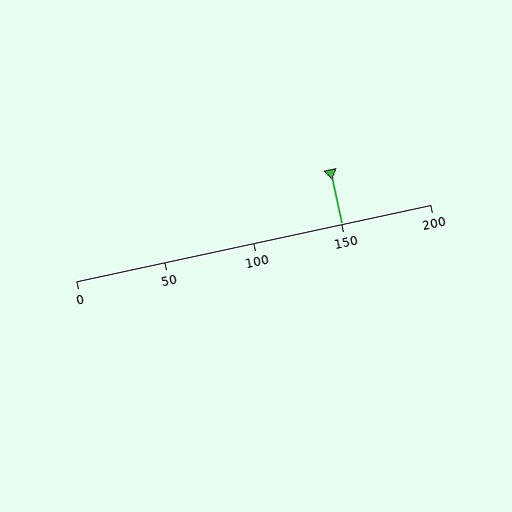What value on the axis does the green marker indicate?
The marker indicates approximately 150.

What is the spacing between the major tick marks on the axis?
The major ticks are spaced 50 apart.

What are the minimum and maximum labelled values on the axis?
The axis runs from 0 to 200.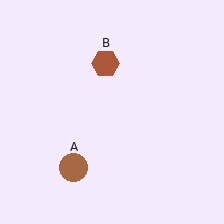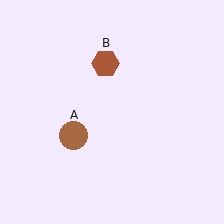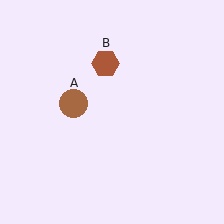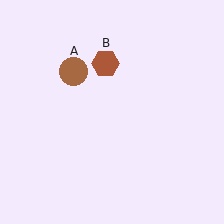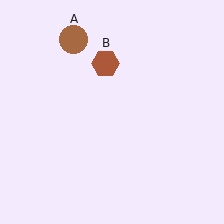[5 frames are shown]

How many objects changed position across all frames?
1 object changed position: brown circle (object A).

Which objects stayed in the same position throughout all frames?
Brown hexagon (object B) remained stationary.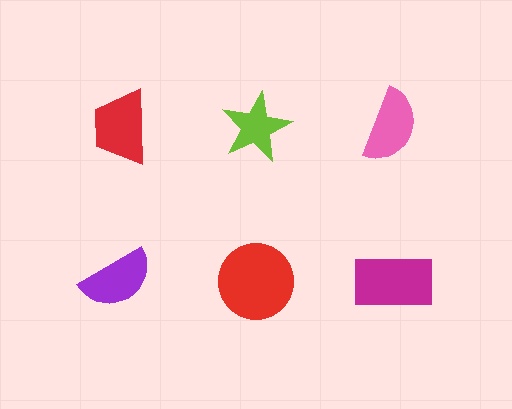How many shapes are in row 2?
3 shapes.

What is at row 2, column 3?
A magenta rectangle.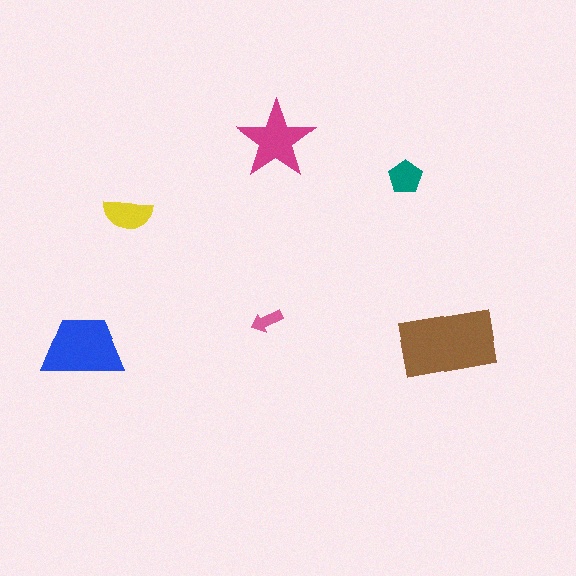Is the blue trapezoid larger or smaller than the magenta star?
Larger.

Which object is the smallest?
The pink arrow.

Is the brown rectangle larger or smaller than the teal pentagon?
Larger.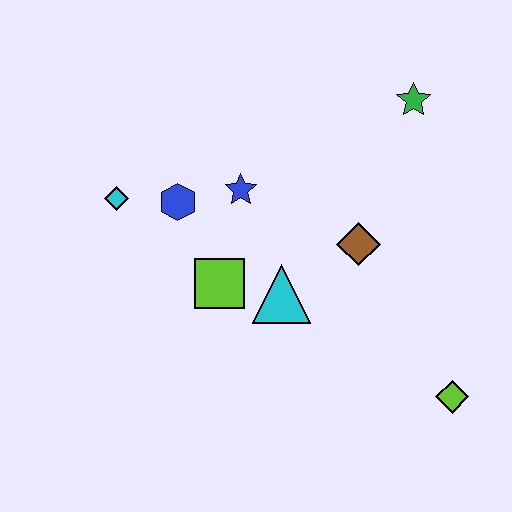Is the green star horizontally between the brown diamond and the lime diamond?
Yes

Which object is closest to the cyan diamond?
The blue hexagon is closest to the cyan diamond.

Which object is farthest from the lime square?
The green star is farthest from the lime square.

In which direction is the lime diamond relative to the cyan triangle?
The lime diamond is to the right of the cyan triangle.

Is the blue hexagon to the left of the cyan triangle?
Yes